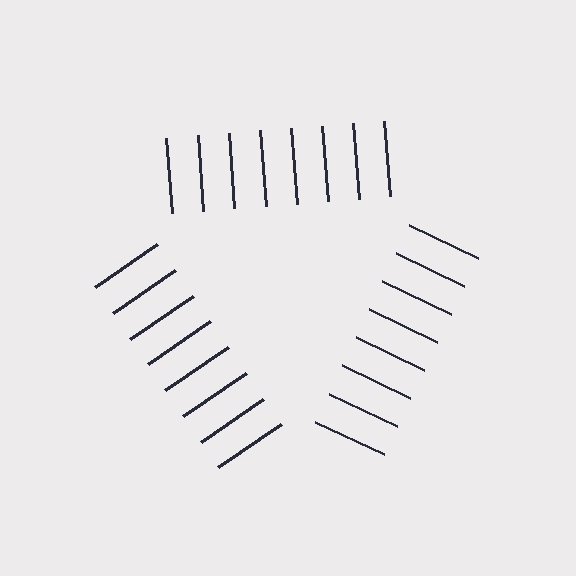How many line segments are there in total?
24 — 8 along each of the 3 edges.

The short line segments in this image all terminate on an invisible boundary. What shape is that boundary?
An illusory triangle — the line segments terminate on its edges but no continuous stroke is drawn.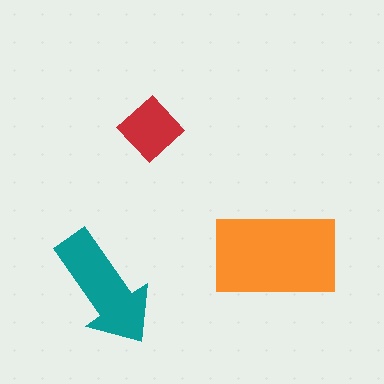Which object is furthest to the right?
The orange rectangle is rightmost.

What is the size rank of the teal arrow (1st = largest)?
2nd.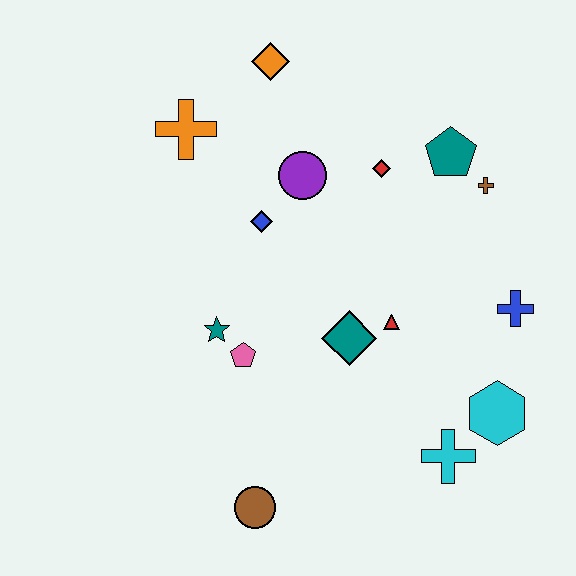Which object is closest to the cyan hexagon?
The cyan cross is closest to the cyan hexagon.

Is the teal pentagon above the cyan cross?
Yes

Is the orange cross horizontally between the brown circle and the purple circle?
No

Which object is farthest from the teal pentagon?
The brown circle is farthest from the teal pentagon.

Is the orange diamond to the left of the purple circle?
Yes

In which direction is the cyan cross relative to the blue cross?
The cyan cross is below the blue cross.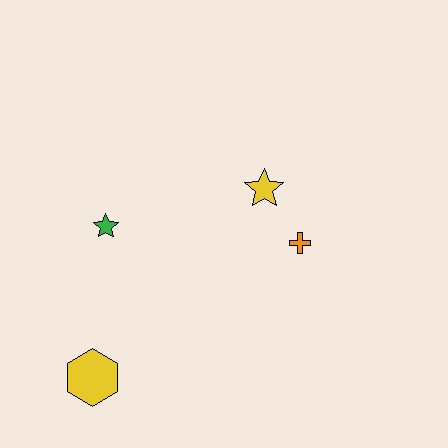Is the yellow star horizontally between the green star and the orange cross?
Yes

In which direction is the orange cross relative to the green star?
The orange cross is to the right of the green star.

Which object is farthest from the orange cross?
The yellow hexagon is farthest from the orange cross.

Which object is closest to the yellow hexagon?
The green star is closest to the yellow hexagon.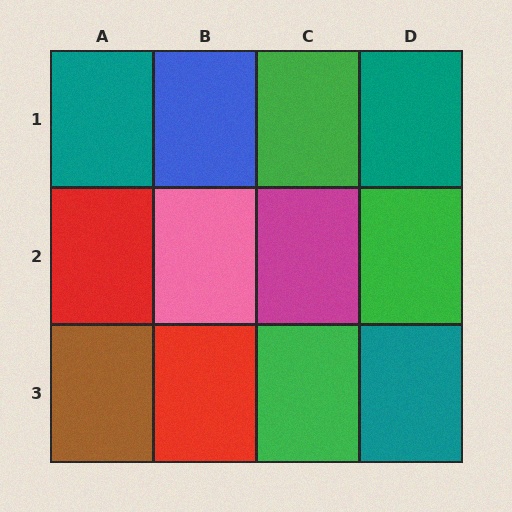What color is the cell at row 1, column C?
Green.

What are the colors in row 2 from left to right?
Red, pink, magenta, green.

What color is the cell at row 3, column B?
Red.